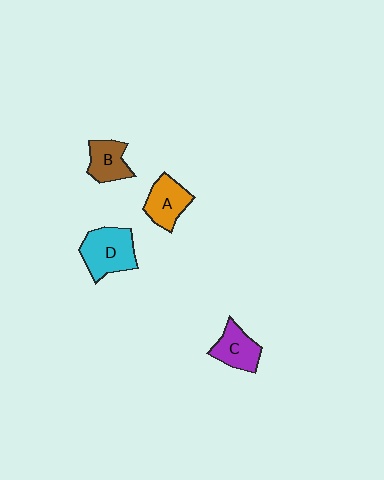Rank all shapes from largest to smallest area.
From largest to smallest: D (cyan), A (orange), C (purple), B (brown).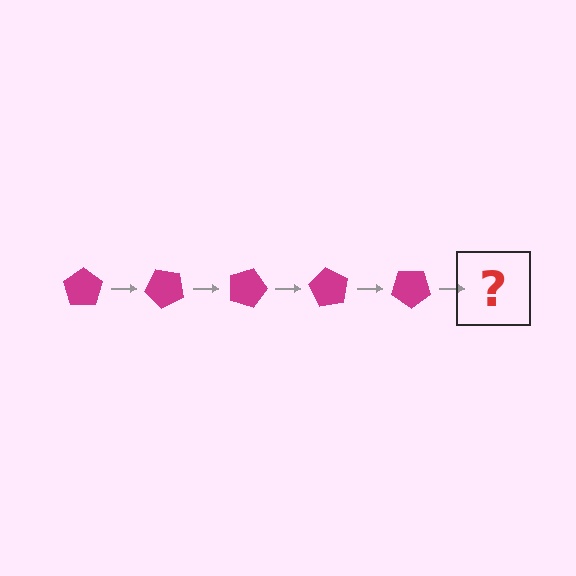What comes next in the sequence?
The next element should be a magenta pentagon rotated 225 degrees.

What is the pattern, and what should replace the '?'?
The pattern is that the pentagon rotates 45 degrees each step. The '?' should be a magenta pentagon rotated 225 degrees.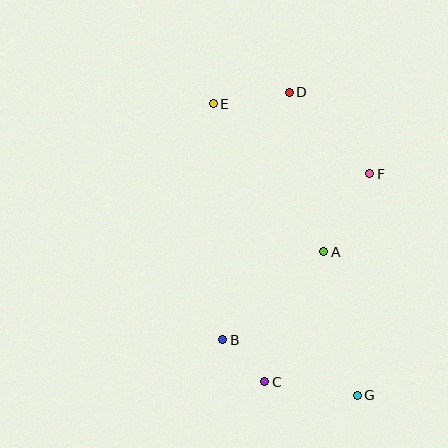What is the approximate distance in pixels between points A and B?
The distance between A and B is approximately 134 pixels.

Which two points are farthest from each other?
Points E and G are farthest from each other.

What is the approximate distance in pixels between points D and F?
The distance between D and F is approximately 115 pixels.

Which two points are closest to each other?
Points B and C are closest to each other.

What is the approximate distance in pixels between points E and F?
The distance between E and F is approximately 172 pixels.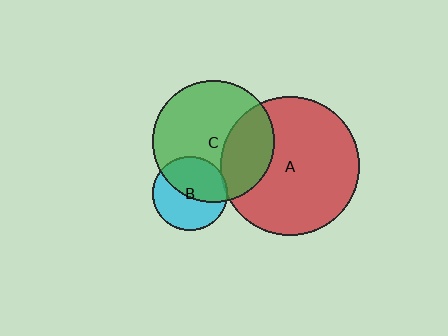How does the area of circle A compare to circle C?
Approximately 1.3 times.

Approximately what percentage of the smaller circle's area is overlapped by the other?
Approximately 5%.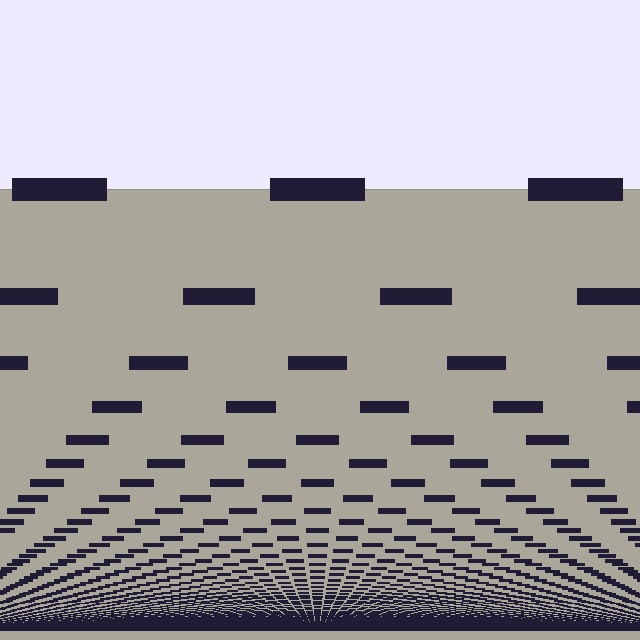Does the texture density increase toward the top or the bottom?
Density increases toward the bottom.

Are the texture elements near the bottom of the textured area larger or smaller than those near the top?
Smaller. The gradient is inverted — elements near the bottom are smaller and denser.